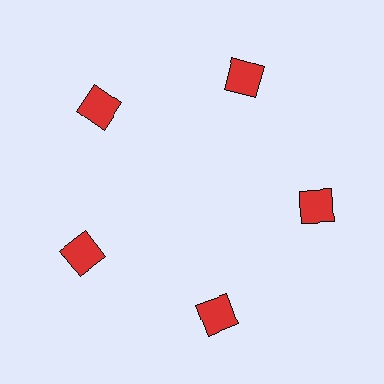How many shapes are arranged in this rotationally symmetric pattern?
There are 5 shapes, arranged in 5 groups of 1.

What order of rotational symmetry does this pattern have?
This pattern has 5-fold rotational symmetry.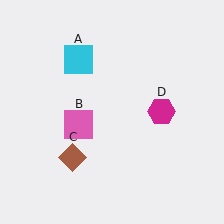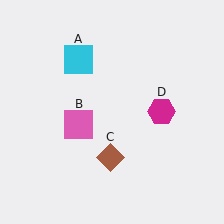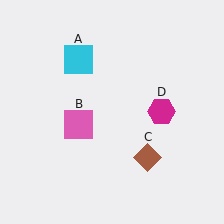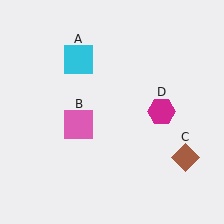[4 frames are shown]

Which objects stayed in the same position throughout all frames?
Cyan square (object A) and pink square (object B) and magenta hexagon (object D) remained stationary.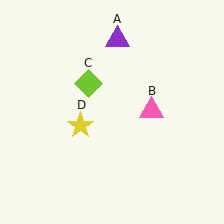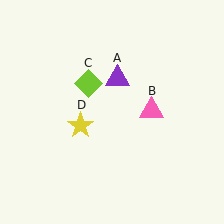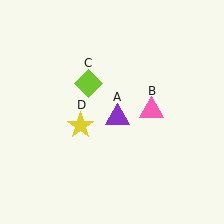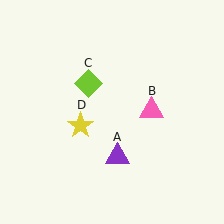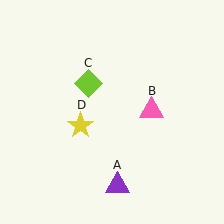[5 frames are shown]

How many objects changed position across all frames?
1 object changed position: purple triangle (object A).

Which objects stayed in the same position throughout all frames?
Pink triangle (object B) and lime diamond (object C) and yellow star (object D) remained stationary.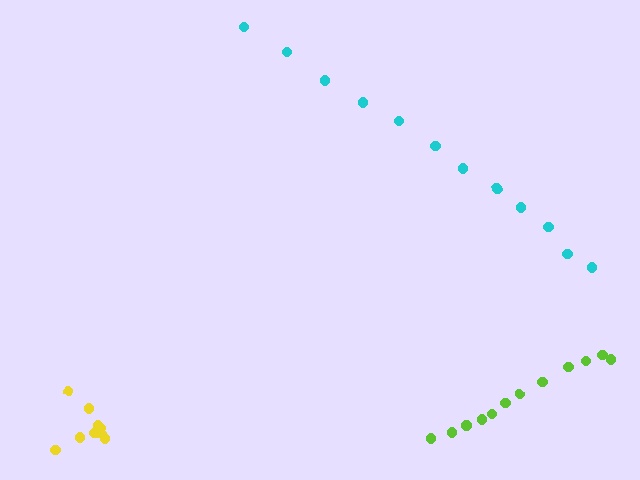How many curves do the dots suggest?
There are 3 distinct paths.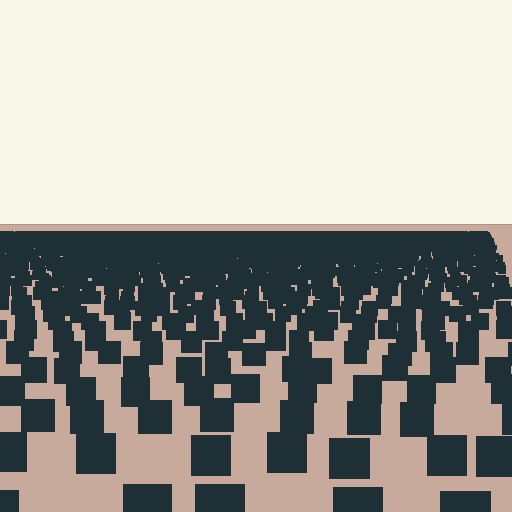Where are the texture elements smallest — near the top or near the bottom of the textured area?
Near the top.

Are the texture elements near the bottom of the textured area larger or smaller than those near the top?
Larger. Near the bottom, elements are closer to the viewer and appear at a bigger on-screen size.